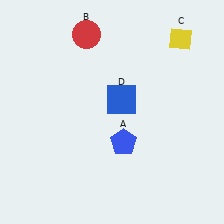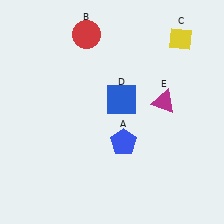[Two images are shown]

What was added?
A magenta triangle (E) was added in Image 2.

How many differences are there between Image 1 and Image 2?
There is 1 difference between the two images.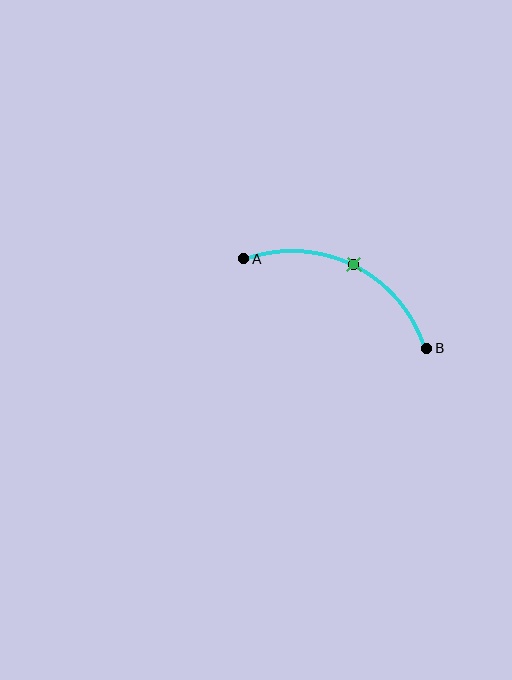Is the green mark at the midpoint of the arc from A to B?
Yes. The green mark lies on the arc at equal arc-length from both A and B — it is the arc midpoint.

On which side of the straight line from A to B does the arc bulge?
The arc bulges above the straight line connecting A and B.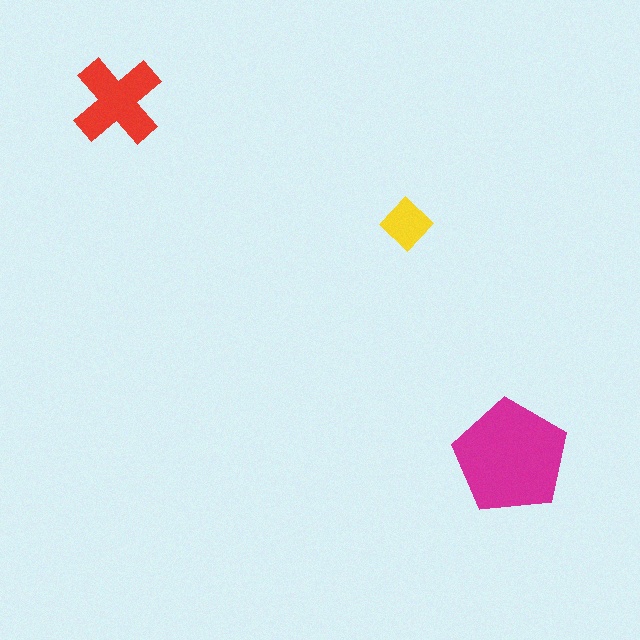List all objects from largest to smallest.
The magenta pentagon, the red cross, the yellow diamond.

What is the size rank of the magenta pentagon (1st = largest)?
1st.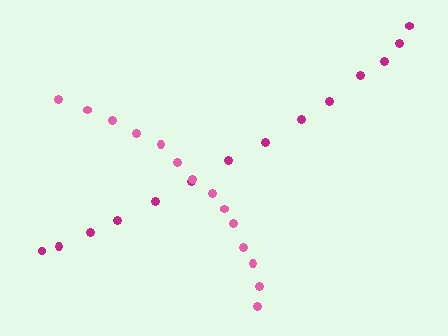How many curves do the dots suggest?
There are 2 distinct paths.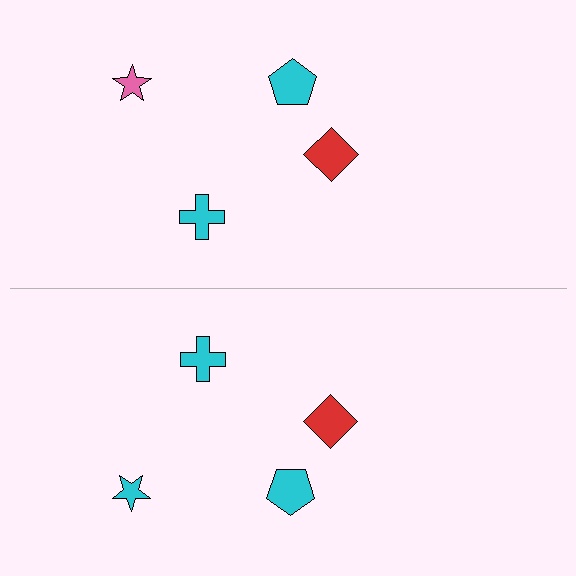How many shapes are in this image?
There are 8 shapes in this image.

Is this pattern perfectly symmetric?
No, the pattern is not perfectly symmetric. The cyan star on the bottom side breaks the symmetry — its mirror counterpart is pink.